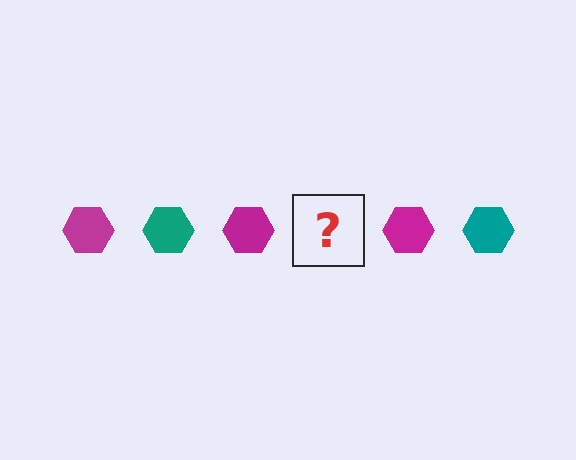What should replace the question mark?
The question mark should be replaced with a teal hexagon.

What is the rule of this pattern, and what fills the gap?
The rule is that the pattern cycles through magenta, teal hexagons. The gap should be filled with a teal hexagon.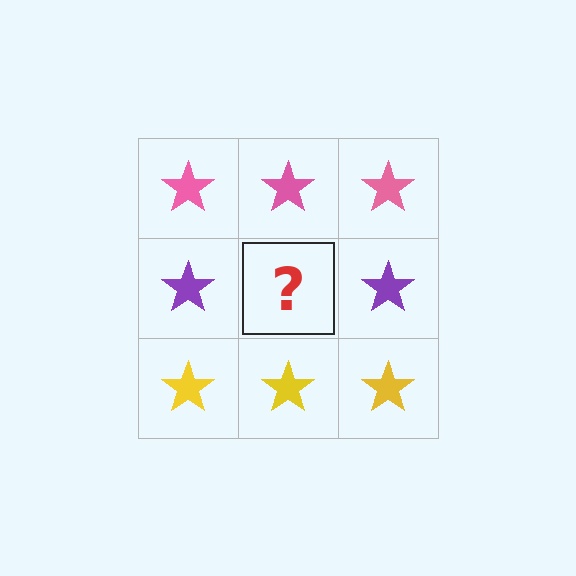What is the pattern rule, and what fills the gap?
The rule is that each row has a consistent color. The gap should be filled with a purple star.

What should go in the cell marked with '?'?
The missing cell should contain a purple star.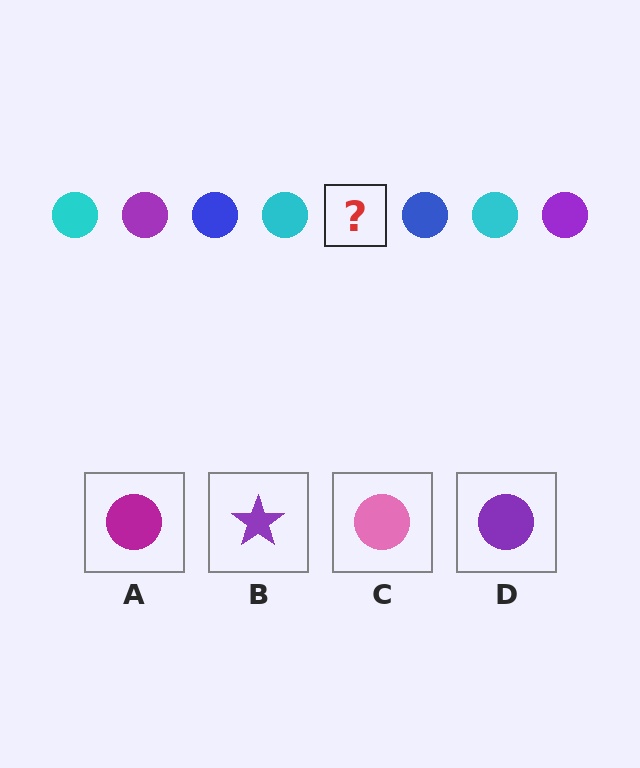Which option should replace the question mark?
Option D.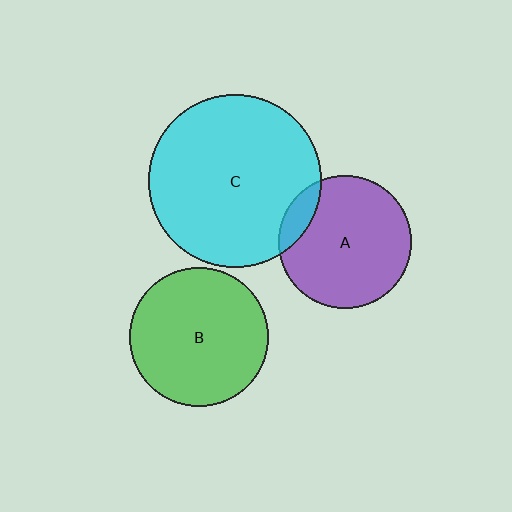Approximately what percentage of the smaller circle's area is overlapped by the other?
Approximately 10%.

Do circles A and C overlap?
Yes.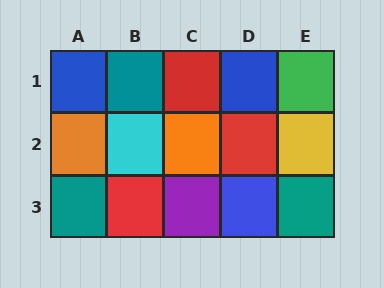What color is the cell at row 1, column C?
Red.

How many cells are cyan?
1 cell is cyan.